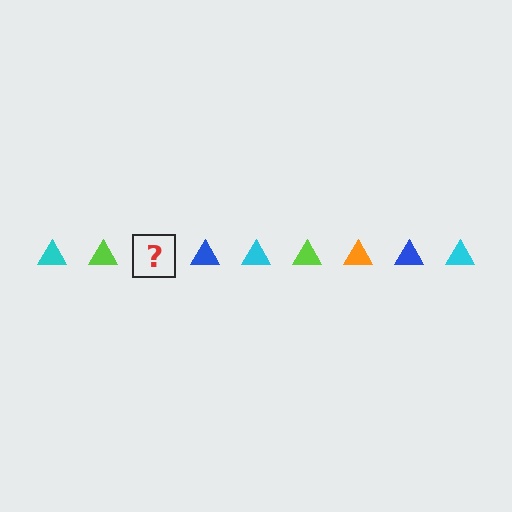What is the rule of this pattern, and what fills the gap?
The rule is that the pattern cycles through cyan, lime, orange, blue triangles. The gap should be filled with an orange triangle.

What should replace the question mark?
The question mark should be replaced with an orange triangle.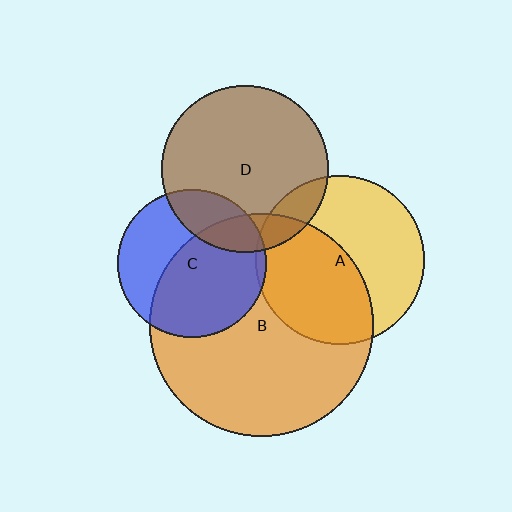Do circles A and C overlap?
Yes.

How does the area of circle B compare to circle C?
Approximately 2.3 times.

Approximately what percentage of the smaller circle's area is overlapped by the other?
Approximately 5%.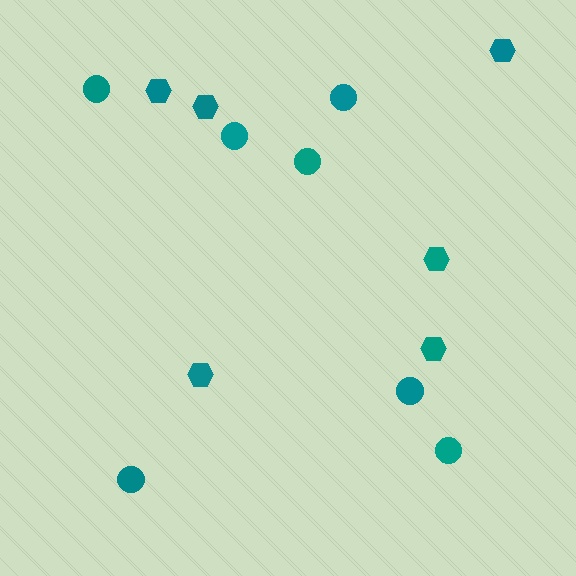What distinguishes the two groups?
There are 2 groups: one group of circles (7) and one group of hexagons (6).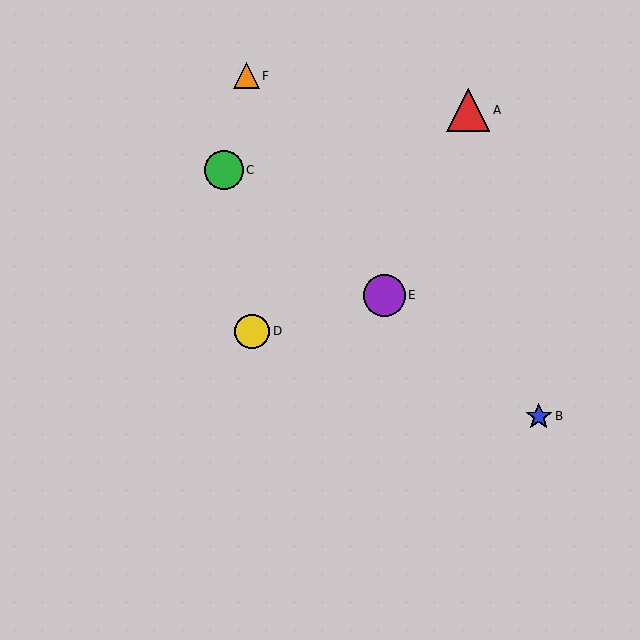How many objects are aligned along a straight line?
3 objects (B, C, E) are aligned along a straight line.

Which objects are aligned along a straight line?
Objects B, C, E are aligned along a straight line.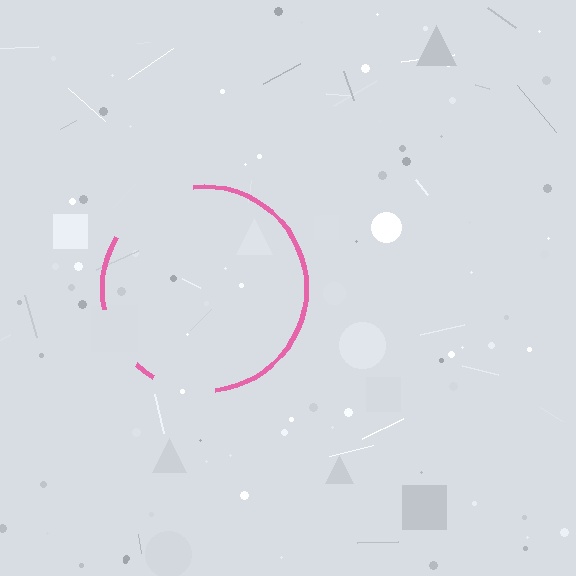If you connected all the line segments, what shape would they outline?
They would outline a circle.